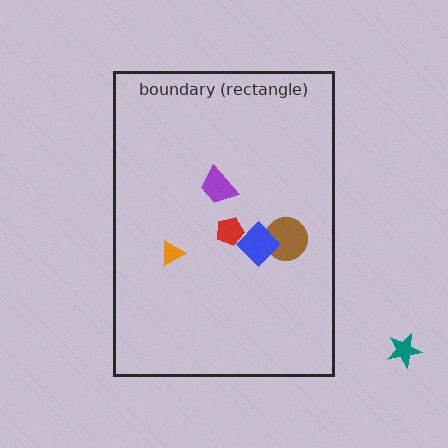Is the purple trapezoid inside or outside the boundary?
Inside.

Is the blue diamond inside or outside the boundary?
Inside.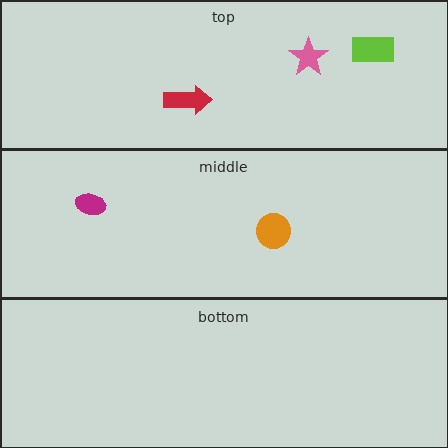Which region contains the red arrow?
The top region.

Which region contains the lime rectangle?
The top region.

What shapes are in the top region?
The pink star, the lime rectangle, the red arrow.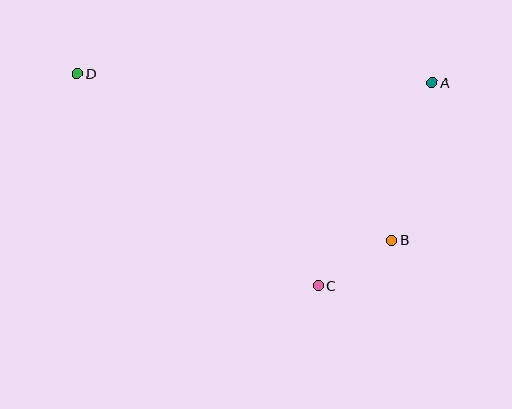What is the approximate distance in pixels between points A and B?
The distance between A and B is approximately 163 pixels.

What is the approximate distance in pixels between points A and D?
The distance between A and D is approximately 355 pixels.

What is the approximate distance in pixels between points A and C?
The distance between A and C is approximately 233 pixels.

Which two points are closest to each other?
Points B and C are closest to each other.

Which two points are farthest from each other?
Points B and D are farthest from each other.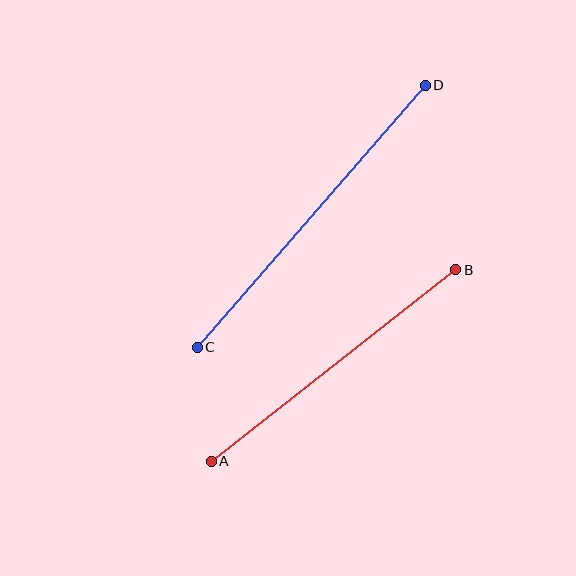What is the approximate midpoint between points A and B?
The midpoint is at approximately (334, 366) pixels.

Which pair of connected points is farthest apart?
Points C and D are farthest apart.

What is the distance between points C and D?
The distance is approximately 347 pixels.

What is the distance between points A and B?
The distance is approximately 311 pixels.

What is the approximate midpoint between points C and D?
The midpoint is at approximately (311, 216) pixels.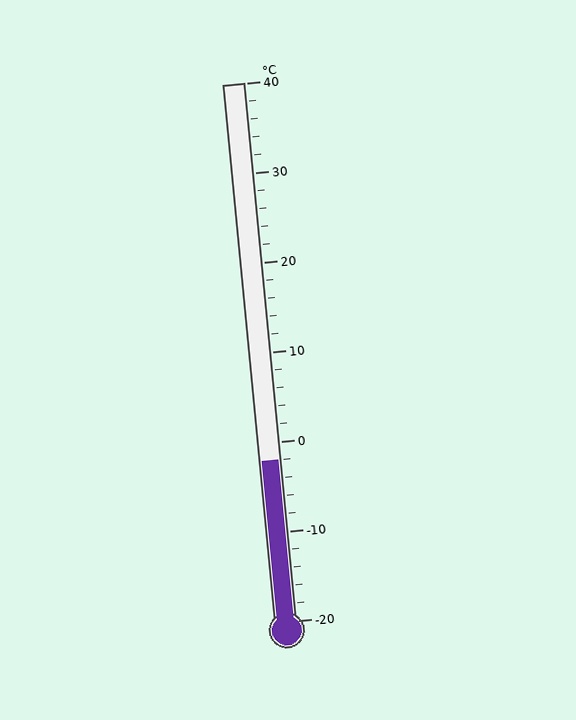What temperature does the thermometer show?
The thermometer shows approximately -2°C.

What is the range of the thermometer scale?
The thermometer scale ranges from -20°C to 40°C.